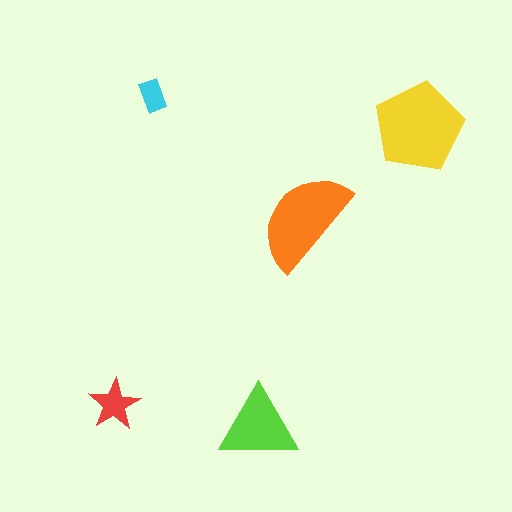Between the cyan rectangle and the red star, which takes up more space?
The red star.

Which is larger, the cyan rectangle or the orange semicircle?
The orange semicircle.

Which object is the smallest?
The cyan rectangle.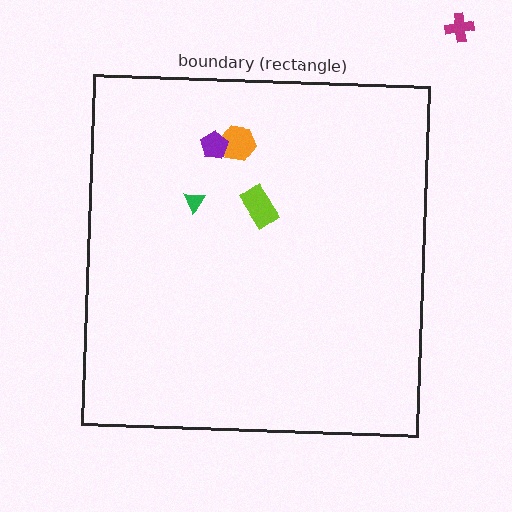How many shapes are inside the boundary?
4 inside, 1 outside.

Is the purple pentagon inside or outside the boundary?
Inside.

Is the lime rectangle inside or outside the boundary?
Inside.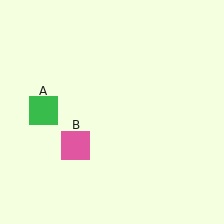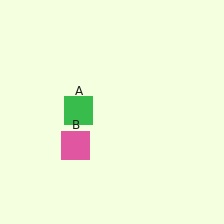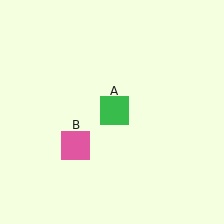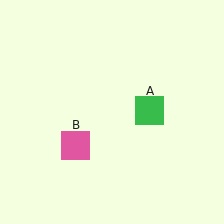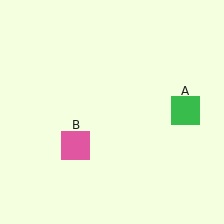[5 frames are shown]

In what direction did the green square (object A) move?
The green square (object A) moved right.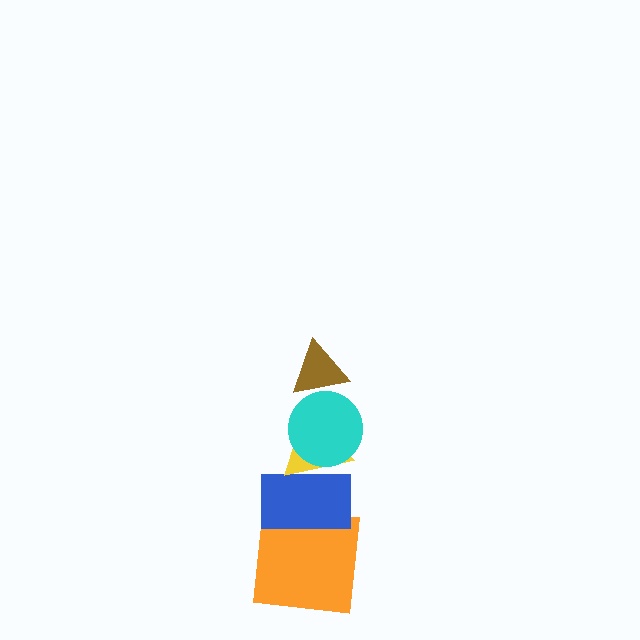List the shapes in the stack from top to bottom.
From top to bottom: the brown triangle, the cyan circle, the yellow triangle, the blue rectangle, the orange square.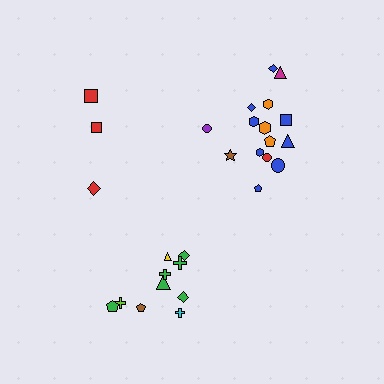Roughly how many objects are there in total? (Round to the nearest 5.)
Roughly 30 objects in total.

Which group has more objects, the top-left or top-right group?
The top-right group.